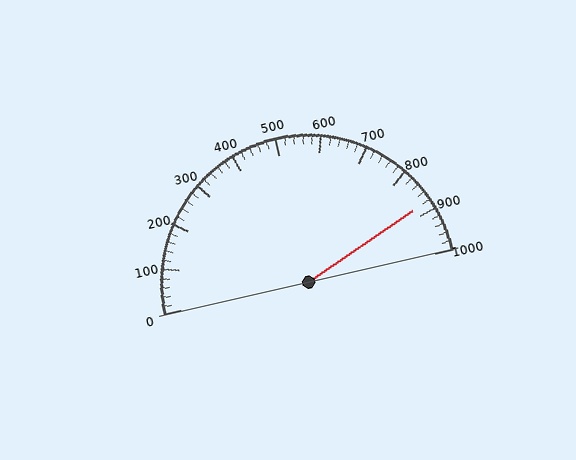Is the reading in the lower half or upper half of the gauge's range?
The reading is in the upper half of the range (0 to 1000).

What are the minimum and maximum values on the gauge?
The gauge ranges from 0 to 1000.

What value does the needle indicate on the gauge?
The needle indicates approximately 880.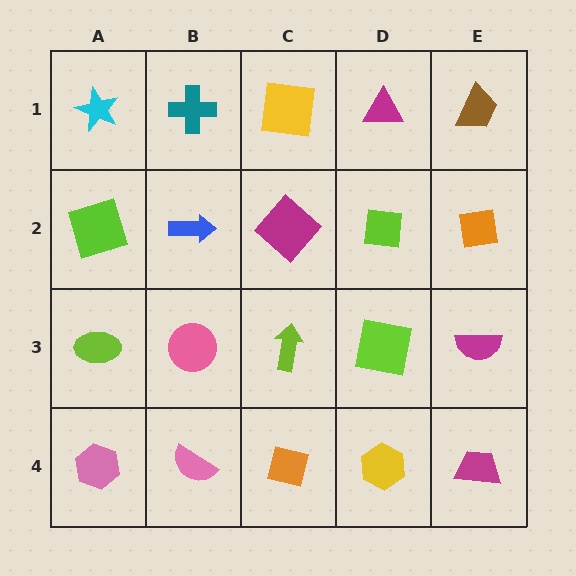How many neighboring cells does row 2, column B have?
4.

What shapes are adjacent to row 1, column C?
A magenta diamond (row 2, column C), a teal cross (row 1, column B), a magenta triangle (row 1, column D).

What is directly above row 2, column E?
A brown trapezoid.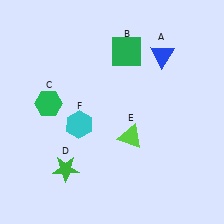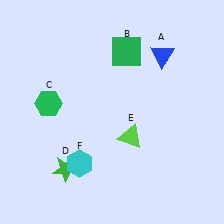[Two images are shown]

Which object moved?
The cyan hexagon (F) moved down.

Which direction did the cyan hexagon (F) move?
The cyan hexagon (F) moved down.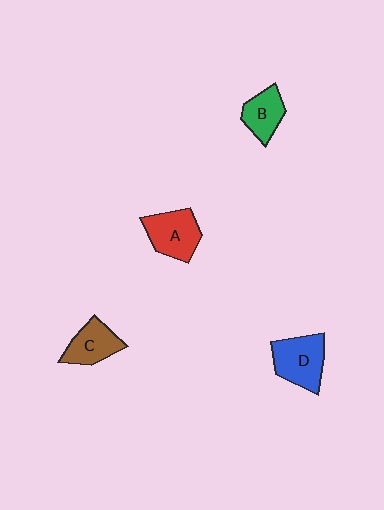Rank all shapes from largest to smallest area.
From largest to smallest: D (blue), A (red), C (brown), B (green).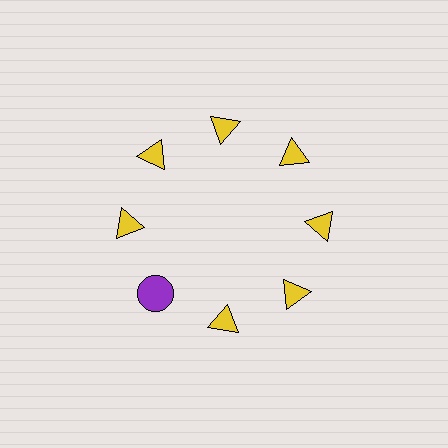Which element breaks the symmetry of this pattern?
The purple circle at roughly the 8 o'clock position breaks the symmetry. All other shapes are yellow triangles.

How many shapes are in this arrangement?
There are 8 shapes arranged in a ring pattern.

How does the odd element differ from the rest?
It differs in both color (purple instead of yellow) and shape (circle instead of triangle).